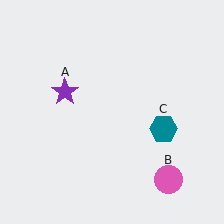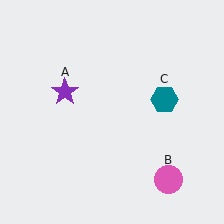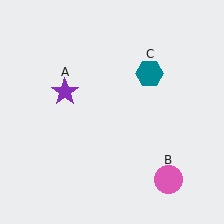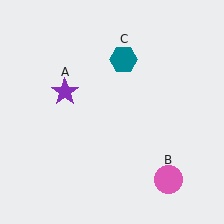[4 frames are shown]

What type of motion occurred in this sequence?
The teal hexagon (object C) rotated counterclockwise around the center of the scene.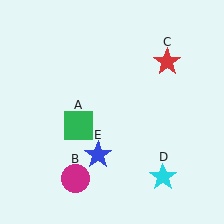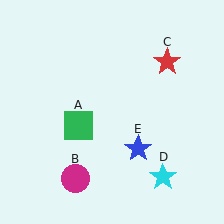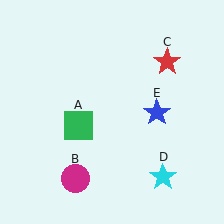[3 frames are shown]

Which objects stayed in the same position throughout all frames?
Green square (object A) and magenta circle (object B) and red star (object C) and cyan star (object D) remained stationary.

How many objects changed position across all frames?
1 object changed position: blue star (object E).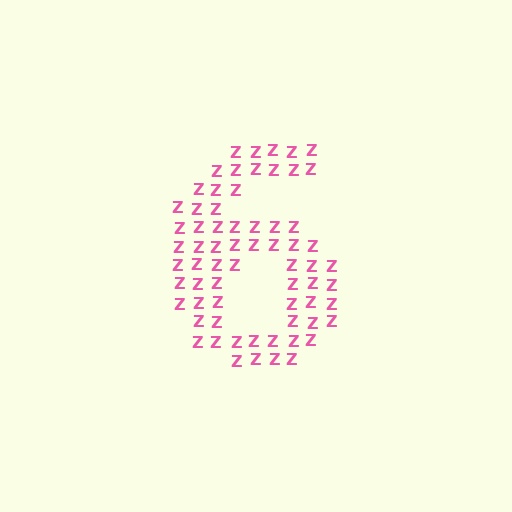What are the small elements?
The small elements are letter Z's.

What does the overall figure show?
The overall figure shows the digit 6.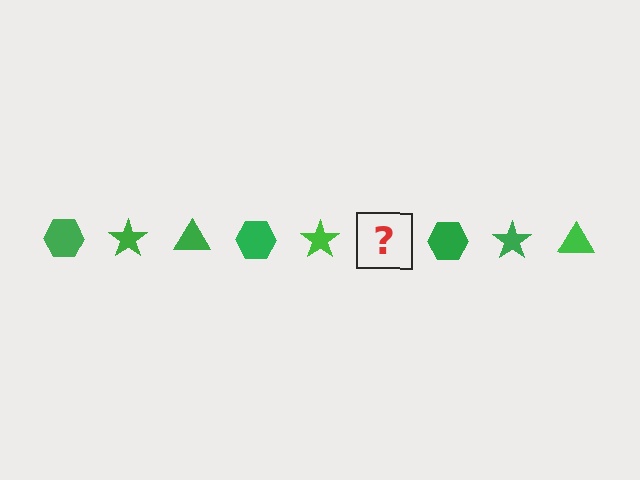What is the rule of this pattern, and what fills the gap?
The rule is that the pattern cycles through hexagon, star, triangle shapes in green. The gap should be filled with a green triangle.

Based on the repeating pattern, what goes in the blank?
The blank should be a green triangle.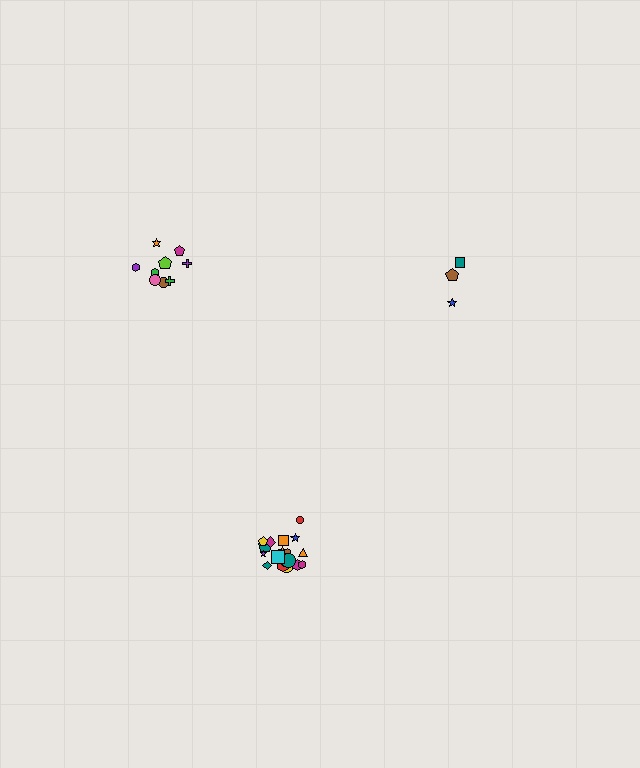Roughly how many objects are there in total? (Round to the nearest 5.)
Roughly 30 objects in total.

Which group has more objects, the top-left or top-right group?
The top-left group.